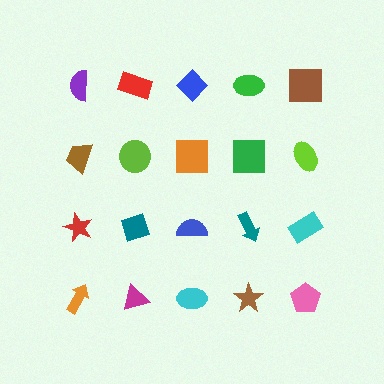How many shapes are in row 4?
5 shapes.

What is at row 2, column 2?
A lime circle.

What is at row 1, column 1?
A purple semicircle.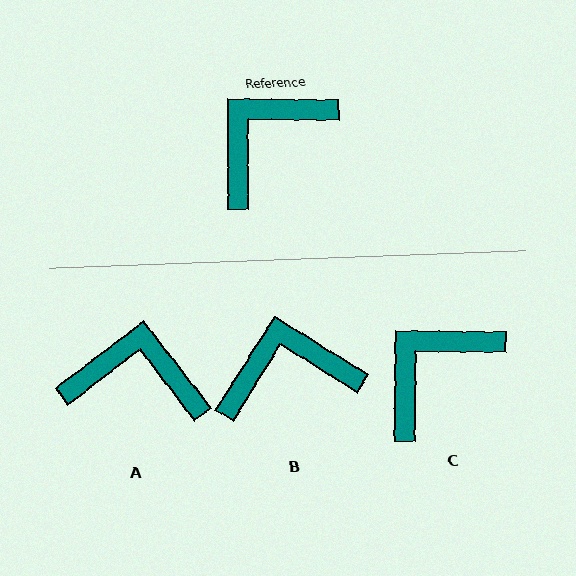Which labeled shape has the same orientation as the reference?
C.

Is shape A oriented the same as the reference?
No, it is off by about 52 degrees.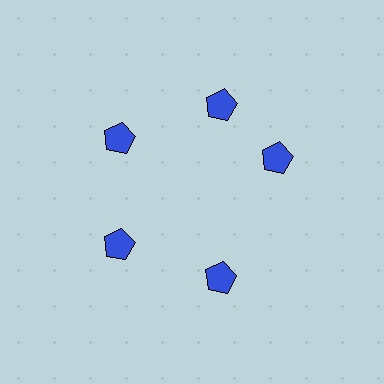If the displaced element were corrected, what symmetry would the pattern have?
It would have 5-fold rotational symmetry — the pattern would map onto itself every 72 degrees.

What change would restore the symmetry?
The symmetry would be restored by rotating it back into even spacing with its neighbors so that all 5 pentagons sit at equal angles and equal distance from the center.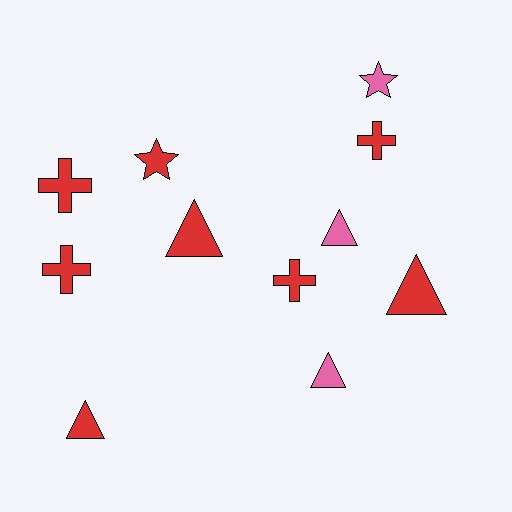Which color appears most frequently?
Red, with 8 objects.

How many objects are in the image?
There are 11 objects.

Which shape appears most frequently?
Triangle, with 5 objects.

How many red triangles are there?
There are 3 red triangles.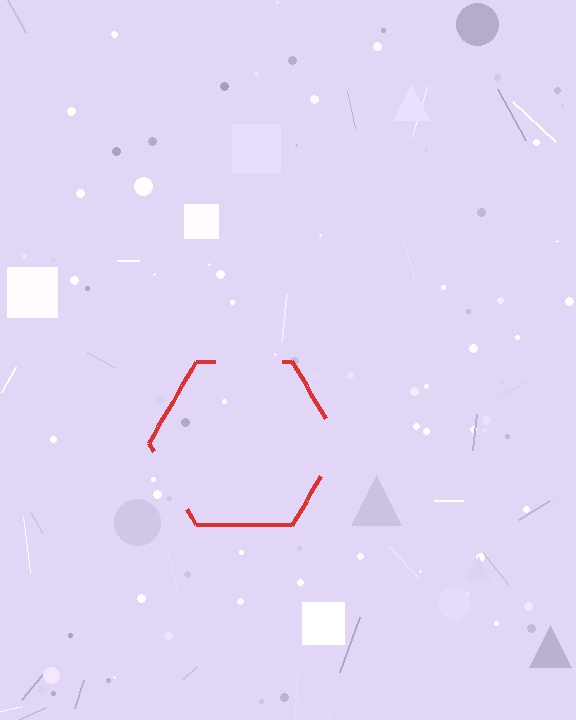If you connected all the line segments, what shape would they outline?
They would outline a hexagon.